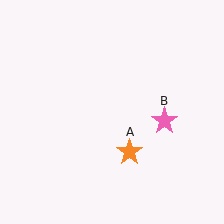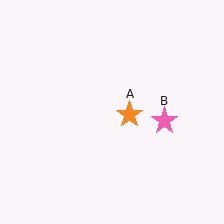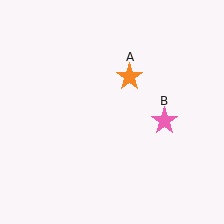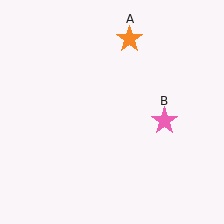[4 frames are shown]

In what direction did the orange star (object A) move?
The orange star (object A) moved up.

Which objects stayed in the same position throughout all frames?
Pink star (object B) remained stationary.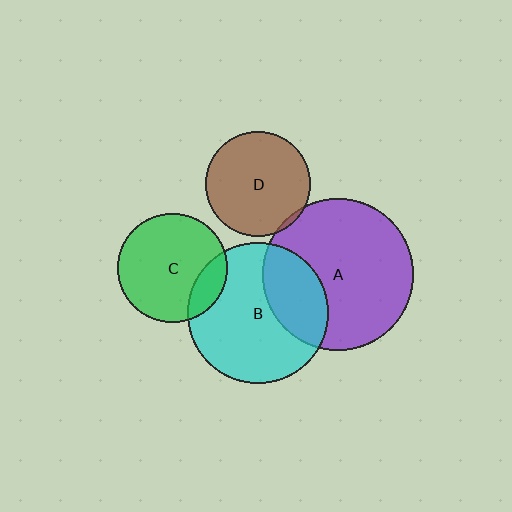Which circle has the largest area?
Circle A (purple).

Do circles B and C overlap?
Yes.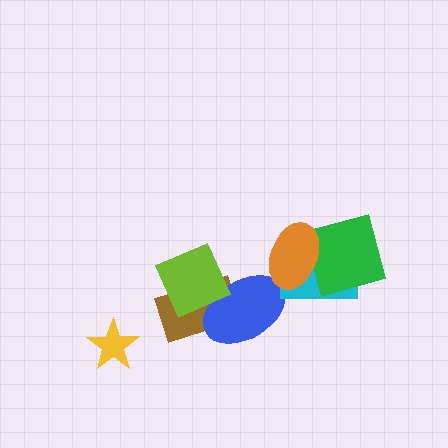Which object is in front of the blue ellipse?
The lime diamond is in front of the blue ellipse.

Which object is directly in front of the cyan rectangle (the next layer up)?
The green square is directly in front of the cyan rectangle.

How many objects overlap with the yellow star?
0 objects overlap with the yellow star.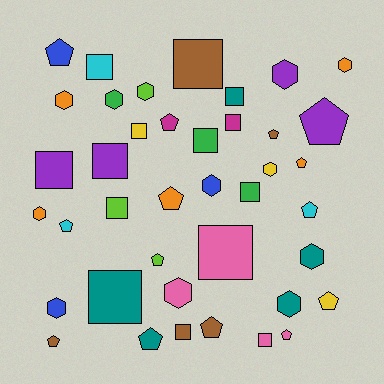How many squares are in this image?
There are 14 squares.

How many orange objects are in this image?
There are 5 orange objects.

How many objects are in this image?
There are 40 objects.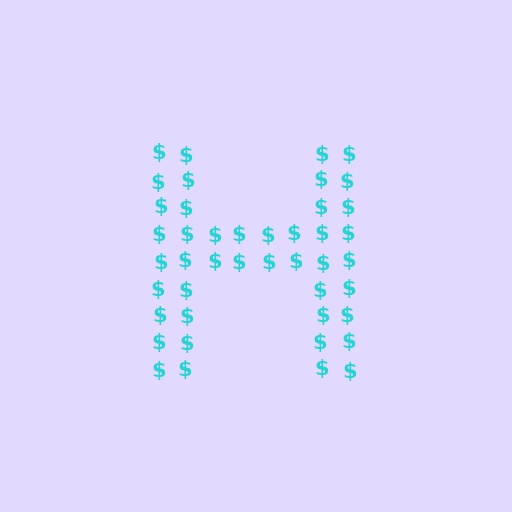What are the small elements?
The small elements are dollar signs.